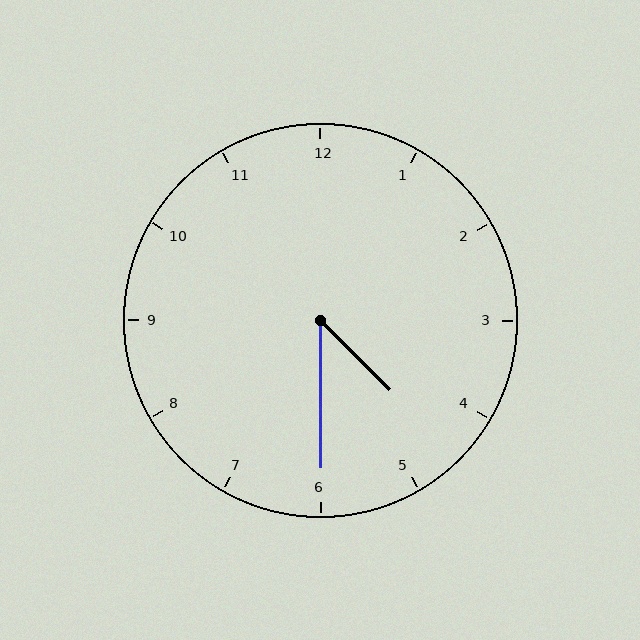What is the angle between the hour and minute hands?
Approximately 45 degrees.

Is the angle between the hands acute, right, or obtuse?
It is acute.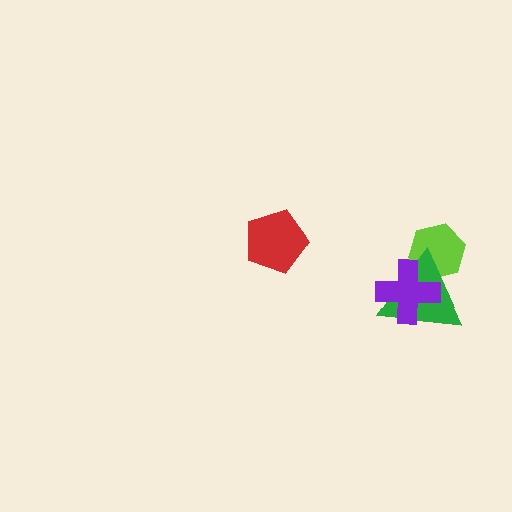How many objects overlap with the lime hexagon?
2 objects overlap with the lime hexagon.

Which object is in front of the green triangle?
The purple cross is in front of the green triangle.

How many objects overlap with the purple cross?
2 objects overlap with the purple cross.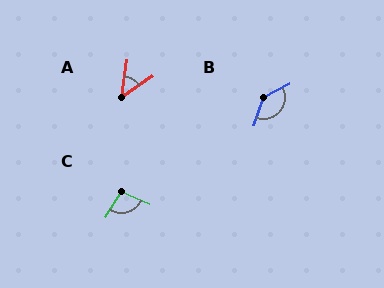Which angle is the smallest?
A, at approximately 47 degrees.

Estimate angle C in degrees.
Approximately 98 degrees.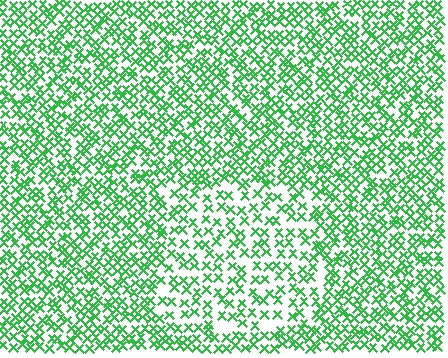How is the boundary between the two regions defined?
The boundary is defined by a change in element density (approximately 1.6x ratio). All elements are the same color, size, and shape.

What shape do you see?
I see a rectangle.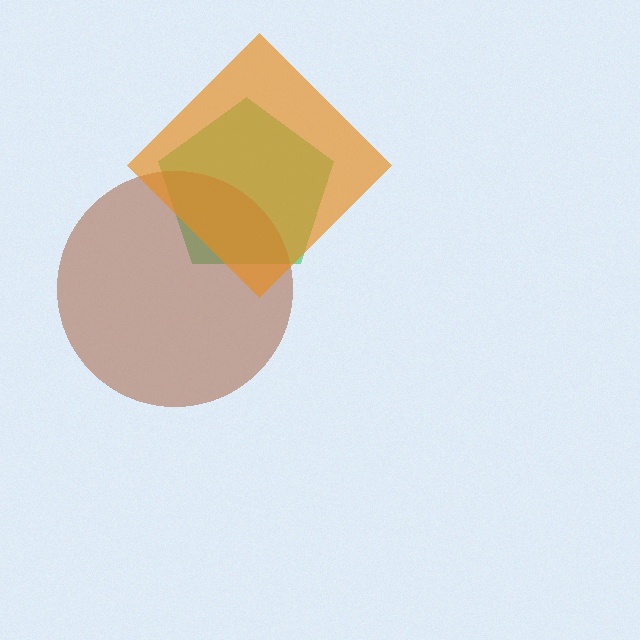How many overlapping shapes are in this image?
There are 3 overlapping shapes in the image.